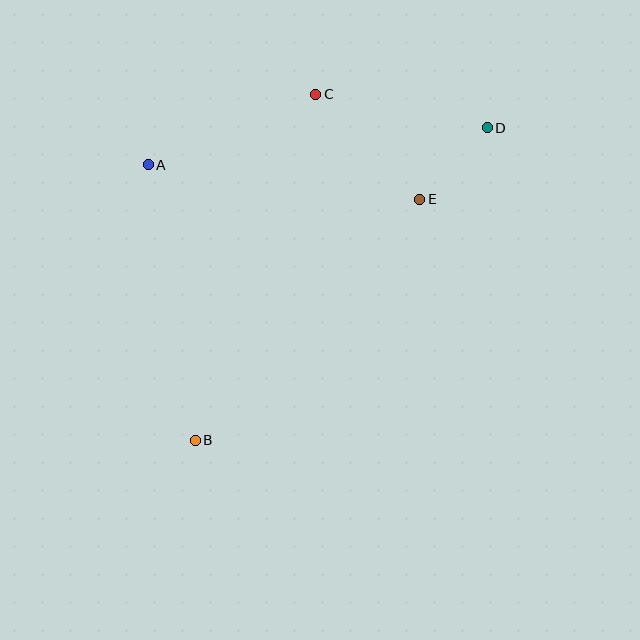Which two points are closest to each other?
Points D and E are closest to each other.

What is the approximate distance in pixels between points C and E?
The distance between C and E is approximately 148 pixels.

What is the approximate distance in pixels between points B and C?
The distance between B and C is approximately 367 pixels.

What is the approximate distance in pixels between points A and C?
The distance between A and C is approximately 182 pixels.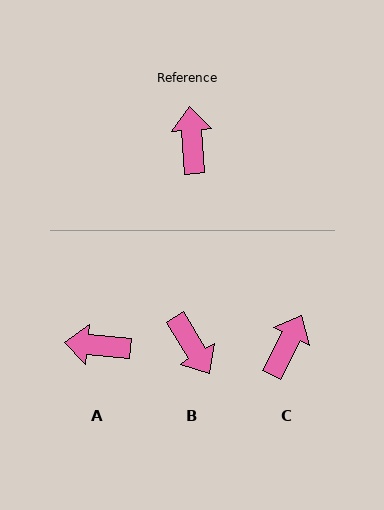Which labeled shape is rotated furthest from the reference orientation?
B, about 152 degrees away.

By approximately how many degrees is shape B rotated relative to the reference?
Approximately 152 degrees clockwise.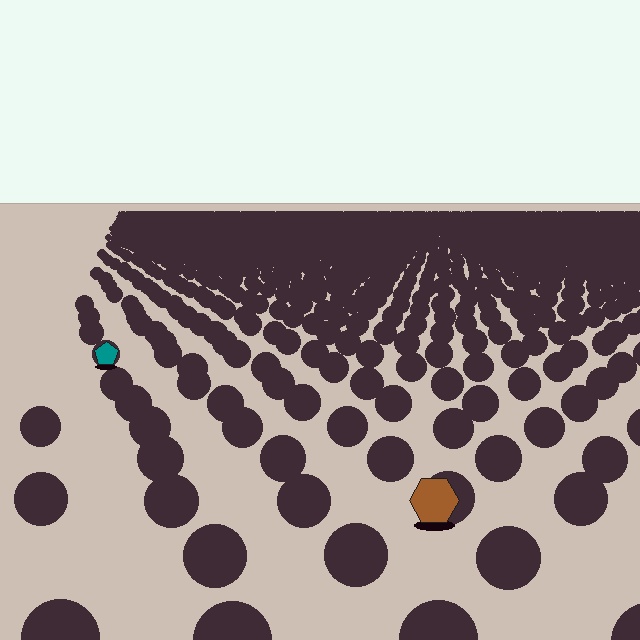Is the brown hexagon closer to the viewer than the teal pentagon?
Yes. The brown hexagon is closer — you can tell from the texture gradient: the ground texture is coarser near it.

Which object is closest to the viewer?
The brown hexagon is closest. The texture marks near it are larger and more spread out.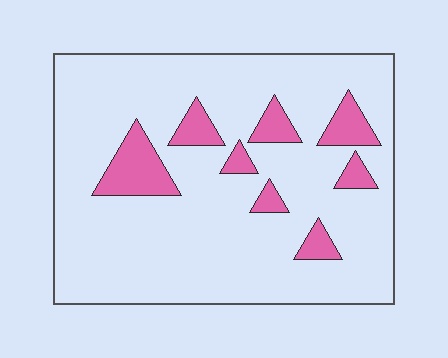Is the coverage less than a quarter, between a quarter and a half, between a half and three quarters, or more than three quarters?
Less than a quarter.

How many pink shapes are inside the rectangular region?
8.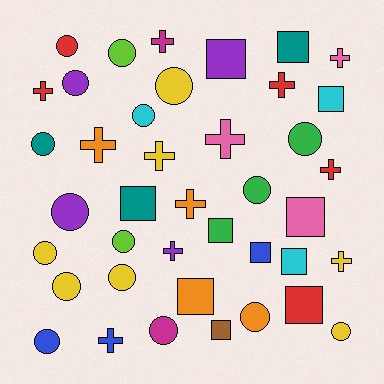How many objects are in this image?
There are 40 objects.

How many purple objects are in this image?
There are 4 purple objects.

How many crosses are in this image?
There are 12 crosses.